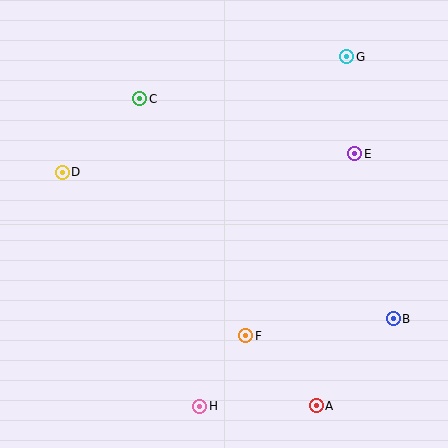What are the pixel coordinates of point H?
Point H is at (200, 406).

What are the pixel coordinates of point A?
Point A is at (316, 406).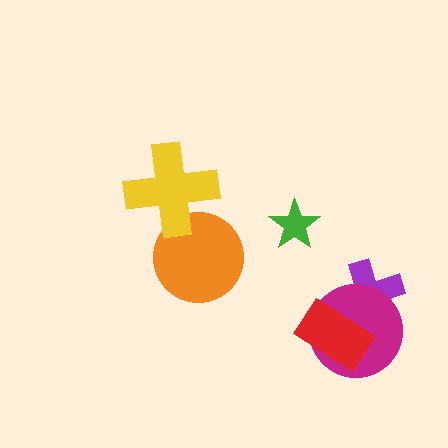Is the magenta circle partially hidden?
Yes, it is partially covered by another shape.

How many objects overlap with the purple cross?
2 objects overlap with the purple cross.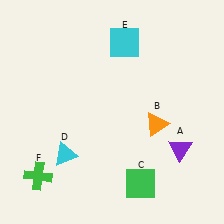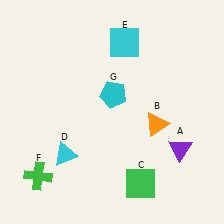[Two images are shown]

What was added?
A cyan pentagon (G) was added in Image 2.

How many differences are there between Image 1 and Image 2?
There is 1 difference between the two images.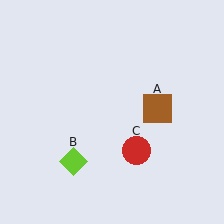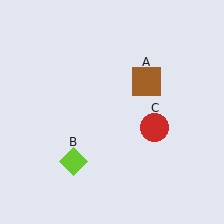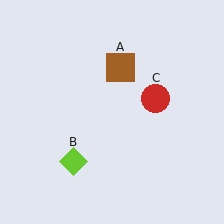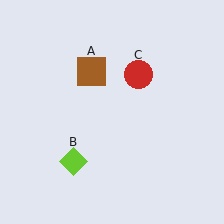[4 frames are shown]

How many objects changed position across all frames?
2 objects changed position: brown square (object A), red circle (object C).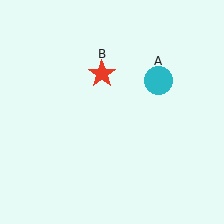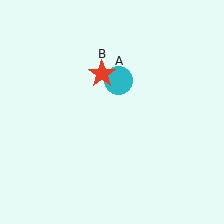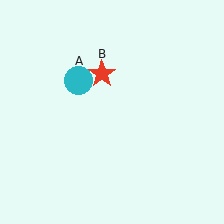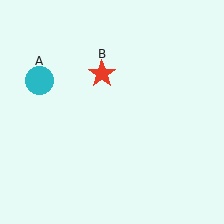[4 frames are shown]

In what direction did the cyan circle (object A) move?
The cyan circle (object A) moved left.